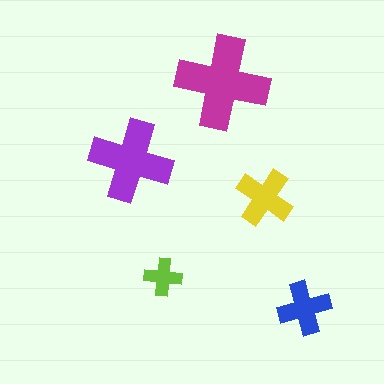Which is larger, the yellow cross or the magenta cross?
The magenta one.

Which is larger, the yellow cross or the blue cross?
The yellow one.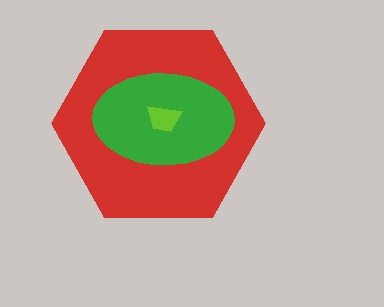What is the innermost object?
The lime trapezoid.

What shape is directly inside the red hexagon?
The green ellipse.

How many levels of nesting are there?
3.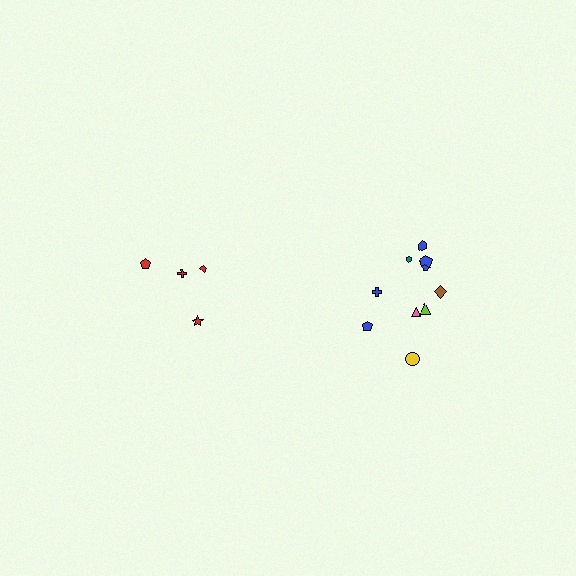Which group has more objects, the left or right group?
The right group.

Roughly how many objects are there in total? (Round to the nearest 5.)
Roughly 15 objects in total.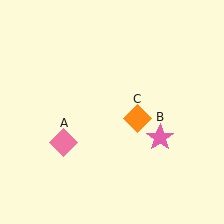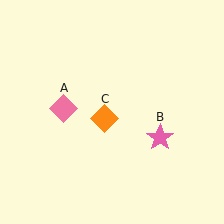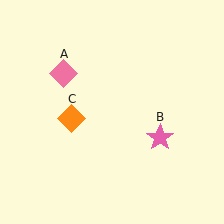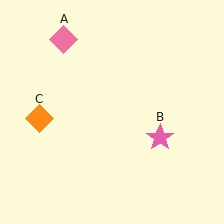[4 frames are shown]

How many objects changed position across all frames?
2 objects changed position: pink diamond (object A), orange diamond (object C).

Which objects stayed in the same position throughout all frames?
Pink star (object B) remained stationary.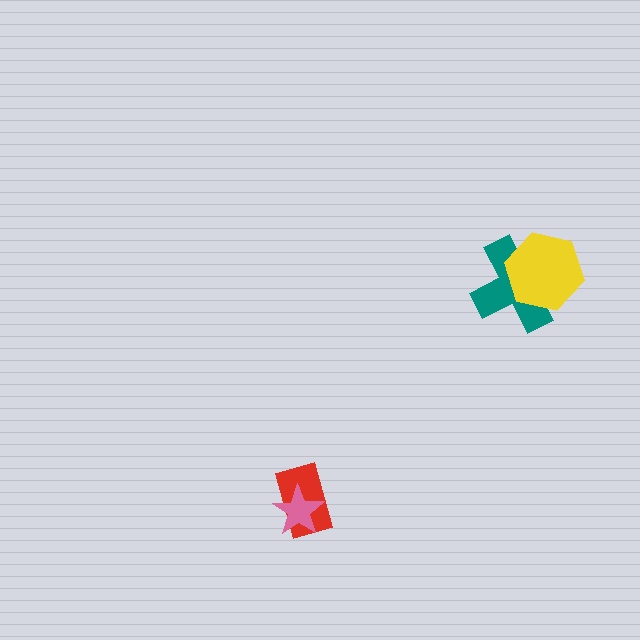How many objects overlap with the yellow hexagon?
1 object overlaps with the yellow hexagon.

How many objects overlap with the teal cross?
1 object overlaps with the teal cross.